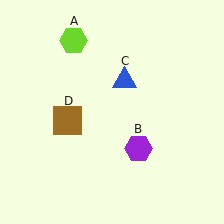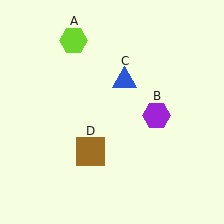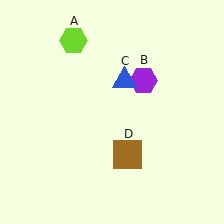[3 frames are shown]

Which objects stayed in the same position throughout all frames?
Lime hexagon (object A) and blue triangle (object C) remained stationary.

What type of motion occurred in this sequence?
The purple hexagon (object B), brown square (object D) rotated counterclockwise around the center of the scene.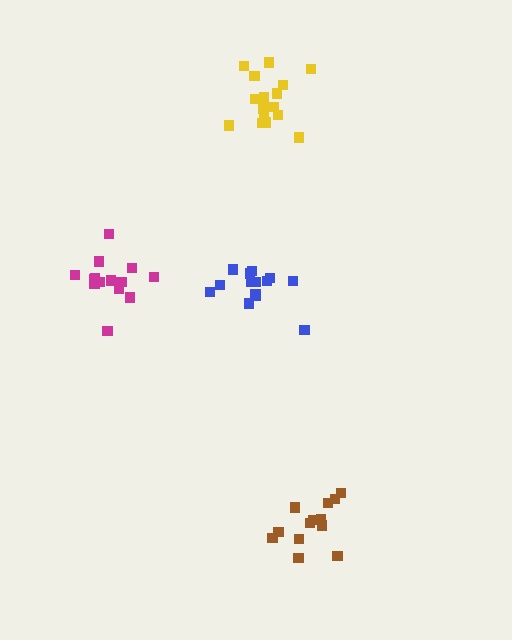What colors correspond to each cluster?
The clusters are colored: blue, brown, yellow, magenta.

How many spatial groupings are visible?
There are 4 spatial groupings.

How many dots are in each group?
Group 1: 15 dots, Group 2: 13 dots, Group 3: 16 dots, Group 4: 14 dots (58 total).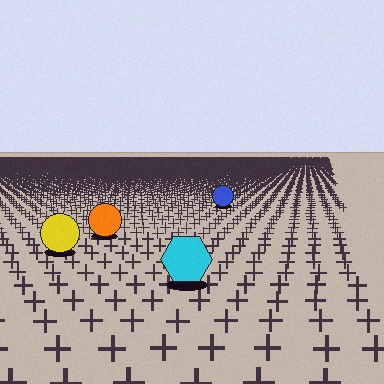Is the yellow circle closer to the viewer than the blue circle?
Yes. The yellow circle is closer — you can tell from the texture gradient: the ground texture is coarser near it.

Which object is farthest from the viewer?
The blue circle is farthest from the viewer. It appears smaller and the ground texture around it is denser.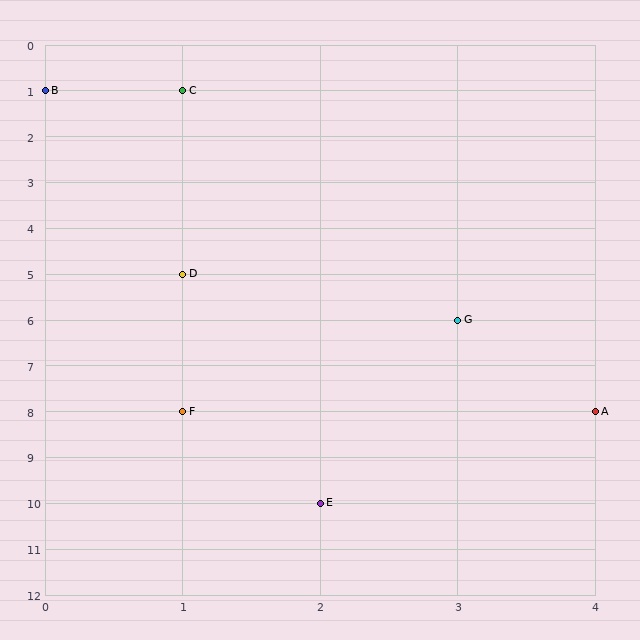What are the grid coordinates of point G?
Point G is at grid coordinates (3, 6).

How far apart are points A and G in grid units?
Points A and G are 1 column and 2 rows apart (about 2.2 grid units diagonally).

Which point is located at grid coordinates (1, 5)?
Point D is at (1, 5).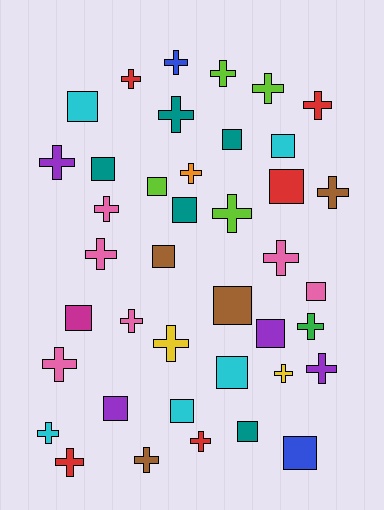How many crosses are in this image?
There are 23 crosses.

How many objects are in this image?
There are 40 objects.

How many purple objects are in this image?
There are 4 purple objects.